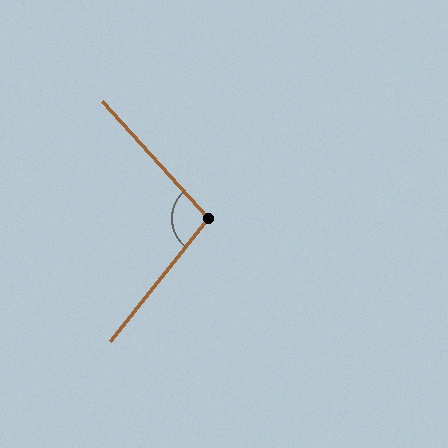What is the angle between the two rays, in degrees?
Approximately 99 degrees.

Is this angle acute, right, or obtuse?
It is obtuse.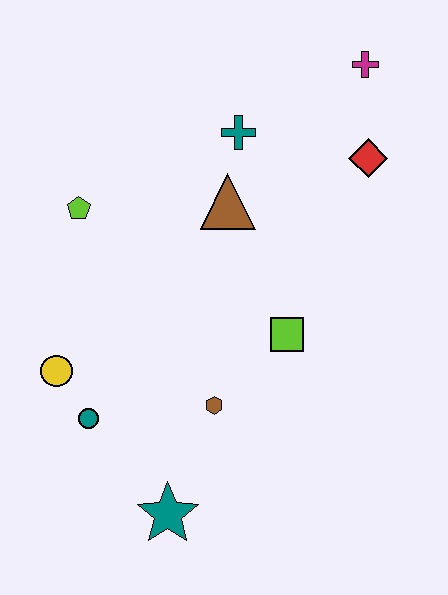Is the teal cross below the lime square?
No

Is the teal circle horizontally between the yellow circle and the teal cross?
Yes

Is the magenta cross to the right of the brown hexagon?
Yes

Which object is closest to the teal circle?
The yellow circle is closest to the teal circle.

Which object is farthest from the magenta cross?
The teal star is farthest from the magenta cross.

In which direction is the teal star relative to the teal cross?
The teal star is below the teal cross.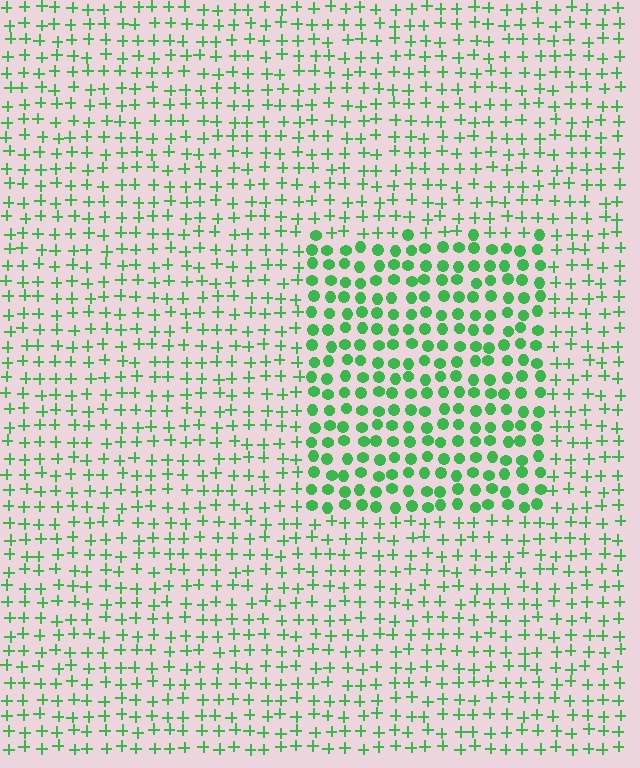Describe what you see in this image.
The image is filled with small green elements arranged in a uniform grid. A rectangle-shaped region contains circles, while the surrounding area contains plus signs. The boundary is defined purely by the change in element shape.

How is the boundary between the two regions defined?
The boundary is defined by a change in element shape: circles inside vs. plus signs outside. All elements share the same color and spacing.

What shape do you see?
I see a rectangle.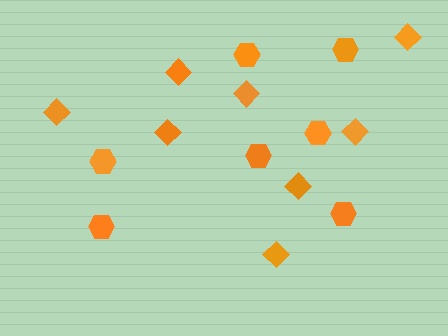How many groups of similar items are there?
There are 2 groups: one group of diamonds (8) and one group of hexagons (7).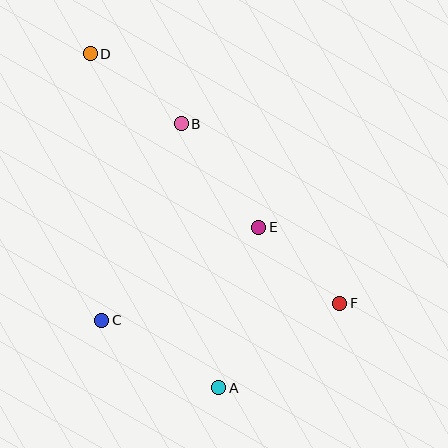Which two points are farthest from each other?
Points A and D are farthest from each other.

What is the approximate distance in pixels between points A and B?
The distance between A and B is approximately 267 pixels.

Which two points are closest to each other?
Points E and F are closest to each other.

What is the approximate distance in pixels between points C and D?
The distance between C and D is approximately 267 pixels.